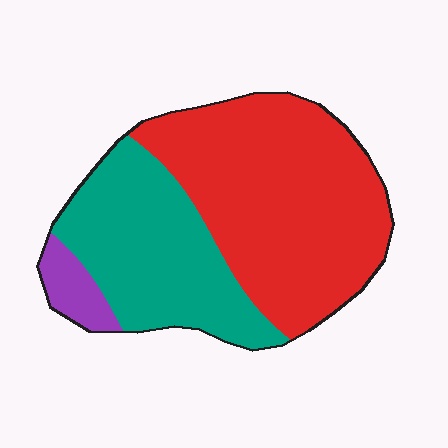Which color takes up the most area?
Red, at roughly 55%.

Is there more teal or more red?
Red.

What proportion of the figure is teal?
Teal takes up between a quarter and a half of the figure.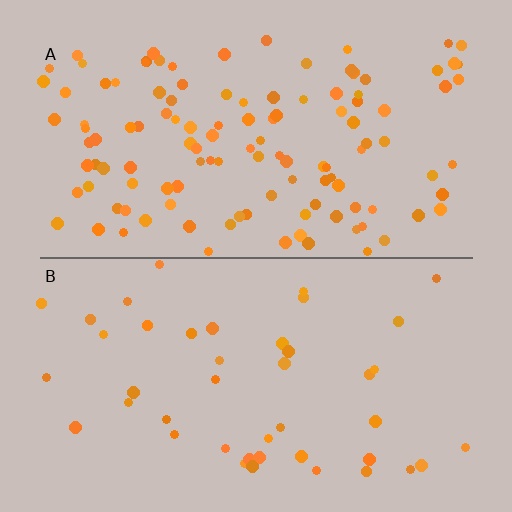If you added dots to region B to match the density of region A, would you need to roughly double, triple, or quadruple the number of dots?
Approximately triple.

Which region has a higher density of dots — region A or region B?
A (the top).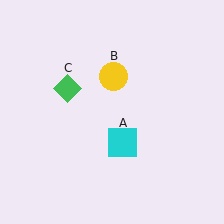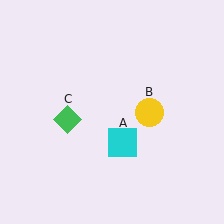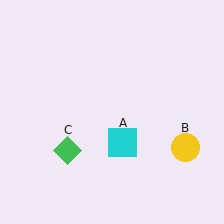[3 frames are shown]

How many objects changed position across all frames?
2 objects changed position: yellow circle (object B), green diamond (object C).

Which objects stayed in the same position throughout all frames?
Cyan square (object A) remained stationary.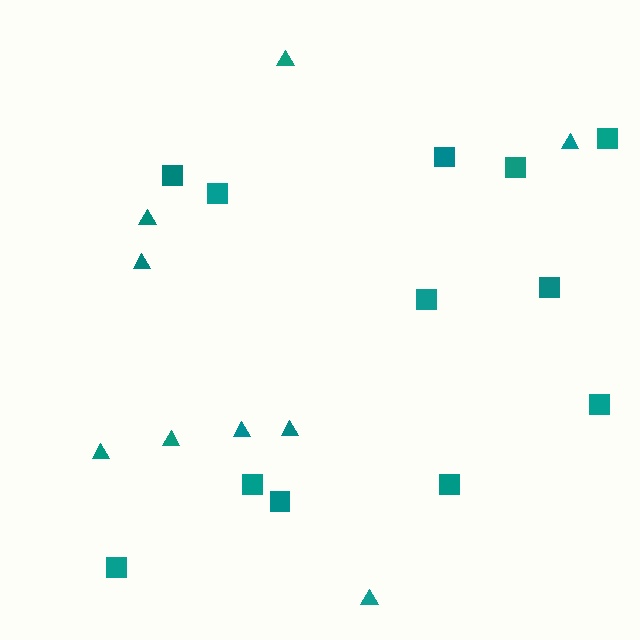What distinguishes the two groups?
There are 2 groups: one group of triangles (9) and one group of squares (12).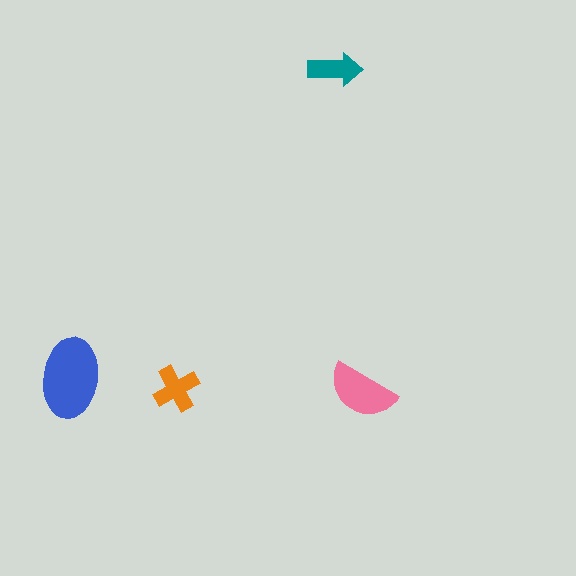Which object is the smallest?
The teal arrow.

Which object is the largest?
The blue ellipse.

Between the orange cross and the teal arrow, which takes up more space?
The orange cross.